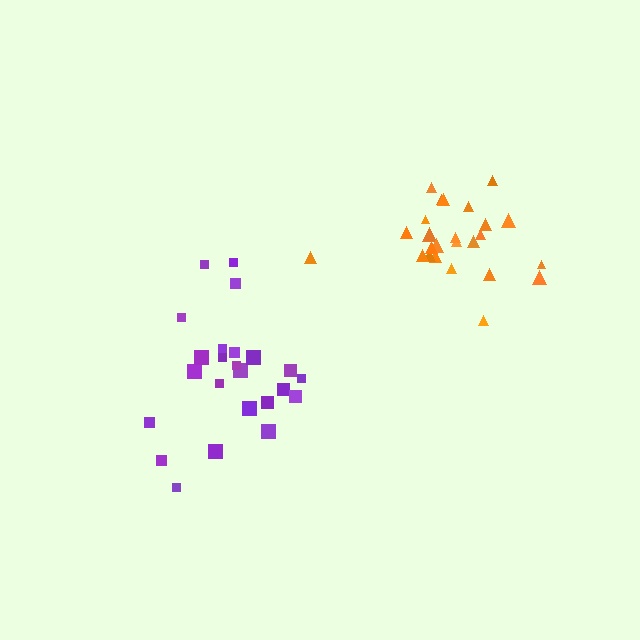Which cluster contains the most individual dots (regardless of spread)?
Orange (25).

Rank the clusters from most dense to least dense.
orange, purple.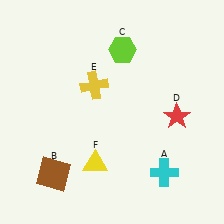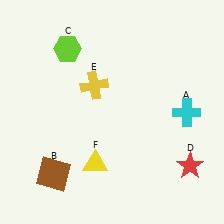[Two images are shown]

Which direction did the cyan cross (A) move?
The cyan cross (A) moved up.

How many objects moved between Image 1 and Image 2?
3 objects moved between the two images.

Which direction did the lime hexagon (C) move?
The lime hexagon (C) moved left.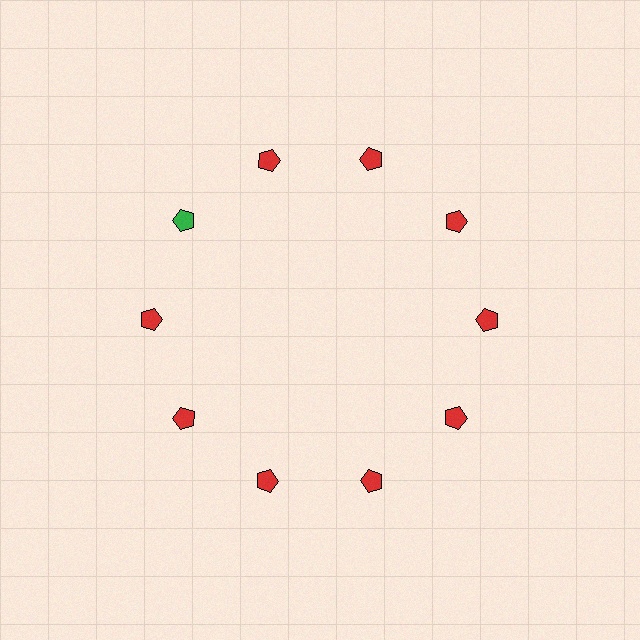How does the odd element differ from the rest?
It has a different color: green instead of red.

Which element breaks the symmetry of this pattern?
The green pentagon at roughly the 10 o'clock position breaks the symmetry. All other shapes are red pentagons.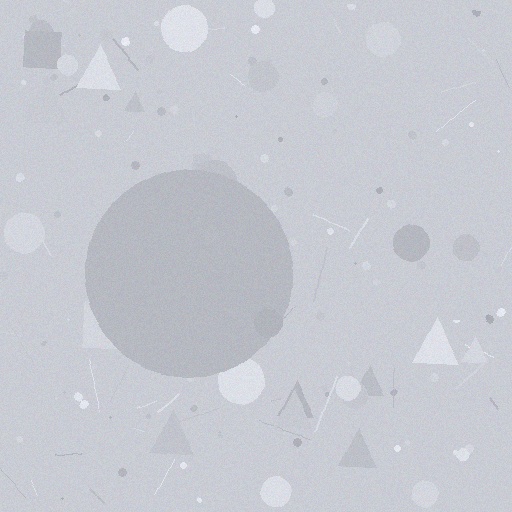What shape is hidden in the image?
A circle is hidden in the image.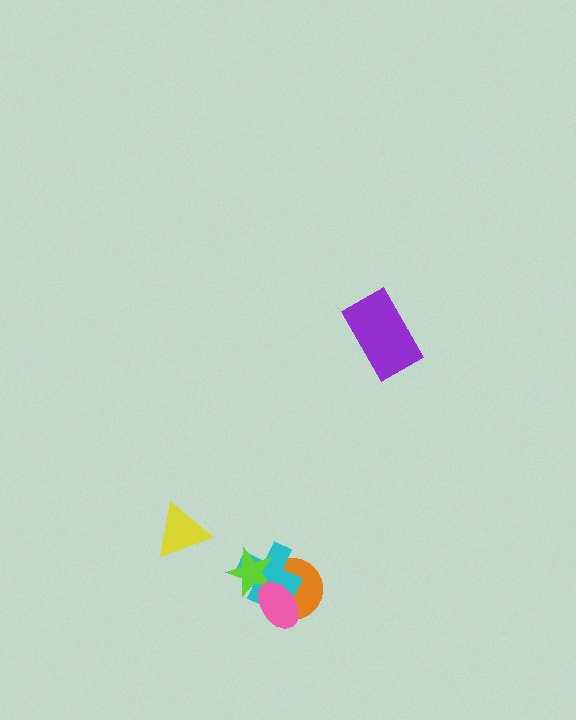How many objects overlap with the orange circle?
3 objects overlap with the orange circle.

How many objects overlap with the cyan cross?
3 objects overlap with the cyan cross.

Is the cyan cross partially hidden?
Yes, it is partially covered by another shape.